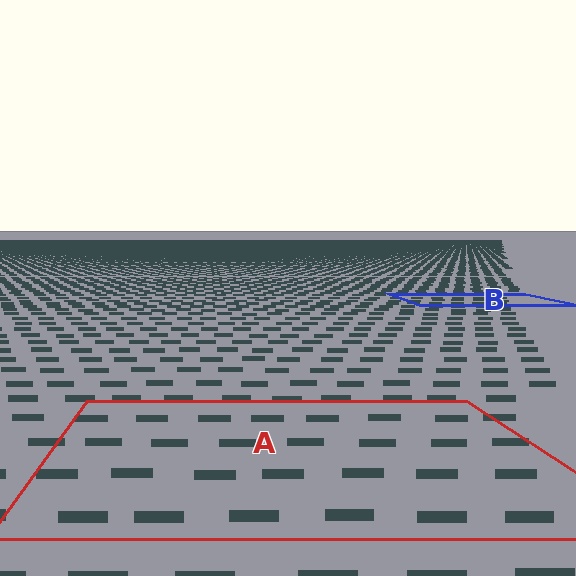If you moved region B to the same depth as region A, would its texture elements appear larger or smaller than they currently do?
They would appear larger. At a closer depth, the same texture elements are projected at a bigger on-screen size.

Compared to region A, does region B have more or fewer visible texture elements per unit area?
Region B has more texture elements per unit area — they are packed more densely because it is farther away.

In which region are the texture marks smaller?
The texture marks are smaller in region B, because it is farther away.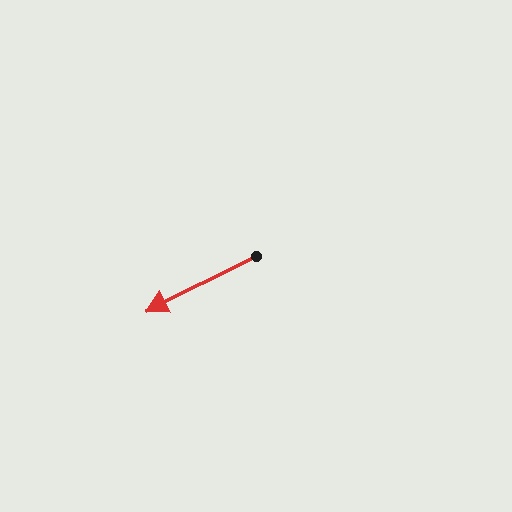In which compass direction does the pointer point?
Southwest.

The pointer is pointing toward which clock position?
Roughly 8 o'clock.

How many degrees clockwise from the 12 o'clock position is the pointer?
Approximately 243 degrees.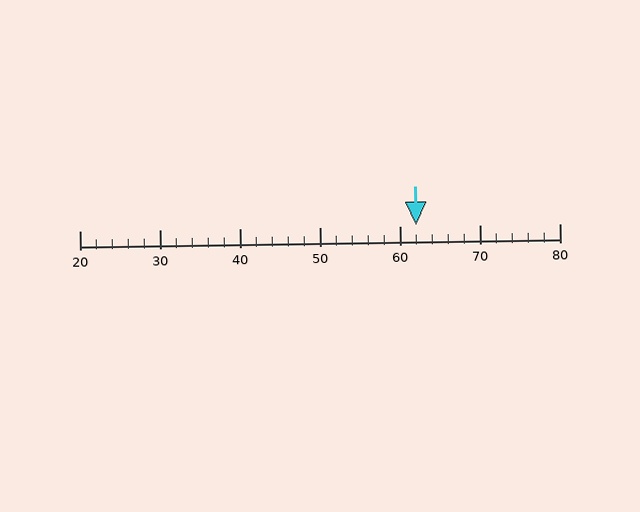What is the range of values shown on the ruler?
The ruler shows values from 20 to 80.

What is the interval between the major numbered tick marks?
The major tick marks are spaced 10 units apart.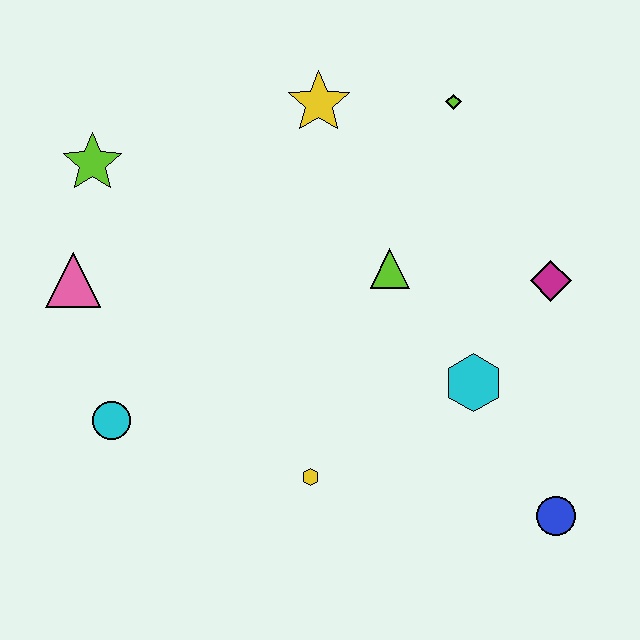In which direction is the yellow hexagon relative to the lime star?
The yellow hexagon is below the lime star.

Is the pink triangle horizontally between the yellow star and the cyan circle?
No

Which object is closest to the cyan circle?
The pink triangle is closest to the cyan circle.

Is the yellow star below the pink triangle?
No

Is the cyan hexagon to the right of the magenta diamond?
No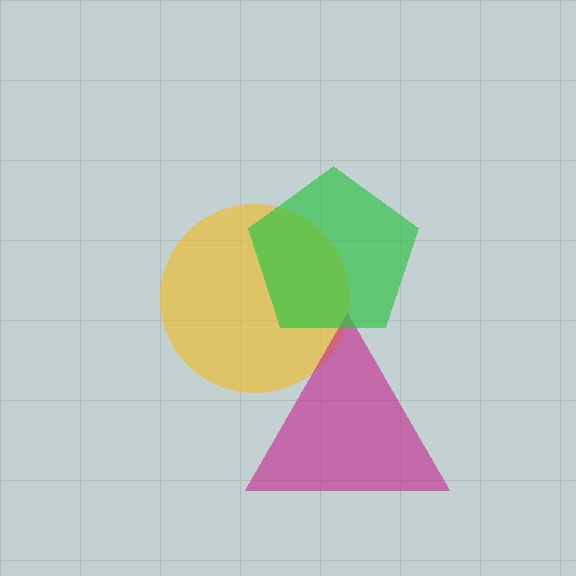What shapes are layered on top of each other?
The layered shapes are: a yellow circle, a magenta triangle, a green pentagon.